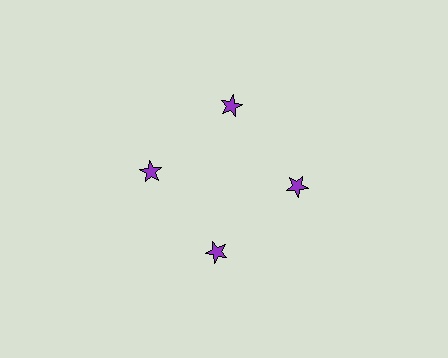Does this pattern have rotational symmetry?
Yes, this pattern has 4-fold rotational symmetry. It looks the same after rotating 90 degrees around the center.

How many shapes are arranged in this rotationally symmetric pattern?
There are 4 shapes, arranged in 4 groups of 1.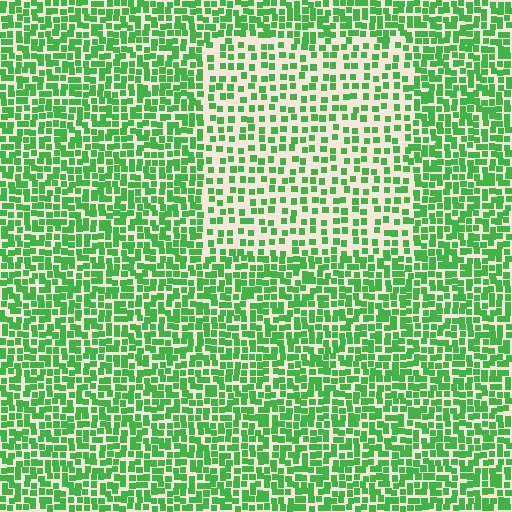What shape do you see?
I see a rectangle.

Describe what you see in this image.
The image contains small green elements arranged at two different densities. A rectangle-shaped region is visible where the elements are less densely packed than the surrounding area.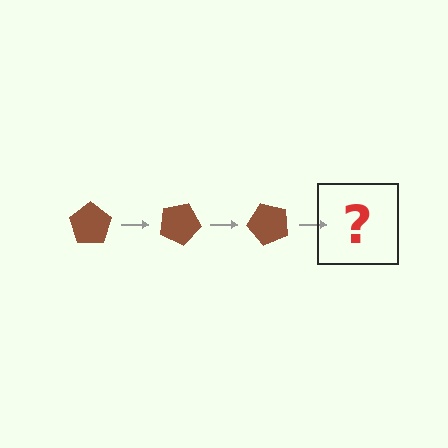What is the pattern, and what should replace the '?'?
The pattern is that the pentagon rotates 25 degrees each step. The '?' should be a brown pentagon rotated 75 degrees.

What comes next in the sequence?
The next element should be a brown pentagon rotated 75 degrees.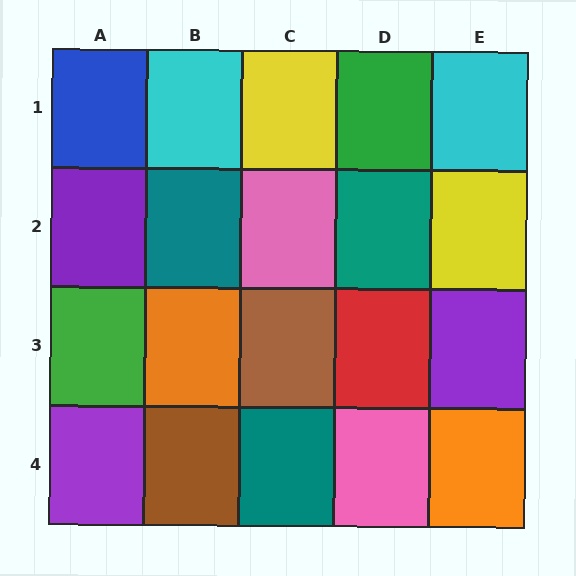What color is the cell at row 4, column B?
Brown.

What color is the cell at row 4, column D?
Pink.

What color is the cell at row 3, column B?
Orange.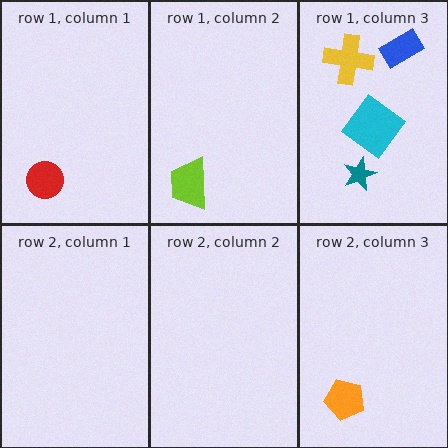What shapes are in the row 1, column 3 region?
The blue rectangle, the cyan diamond, the yellow cross, the teal star.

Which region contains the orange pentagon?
The row 2, column 3 region.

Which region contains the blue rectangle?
The row 1, column 3 region.